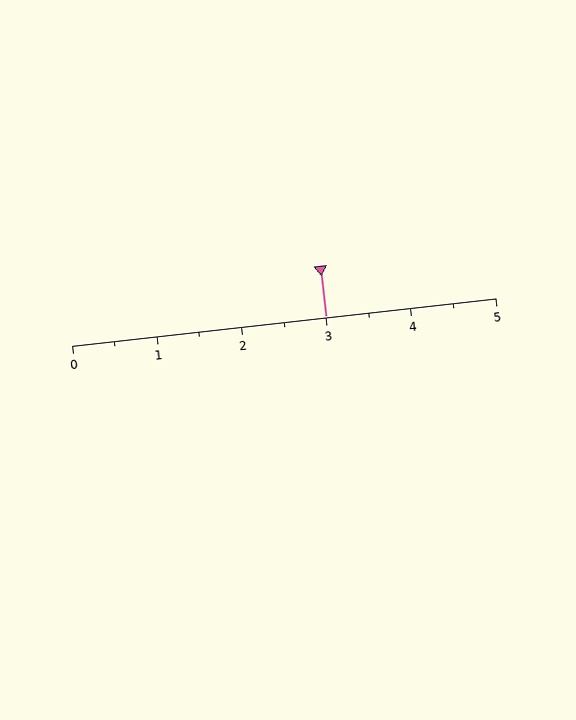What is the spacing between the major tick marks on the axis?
The major ticks are spaced 1 apart.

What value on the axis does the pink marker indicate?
The marker indicates approximately 3.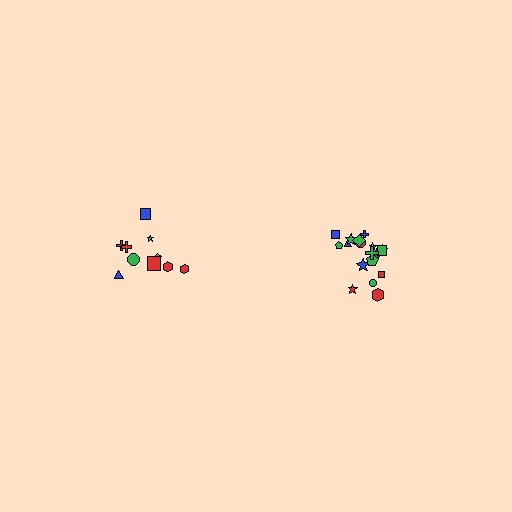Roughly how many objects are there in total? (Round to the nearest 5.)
Roughly 30 objects in total.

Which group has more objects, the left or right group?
The right group.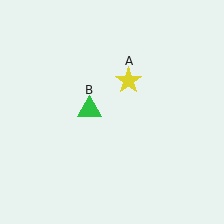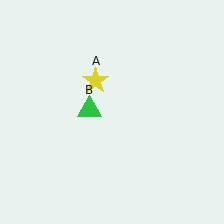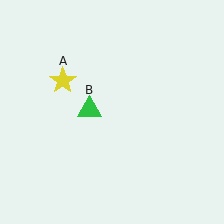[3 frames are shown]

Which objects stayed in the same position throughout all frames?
Green triangle (object B) remained stationary.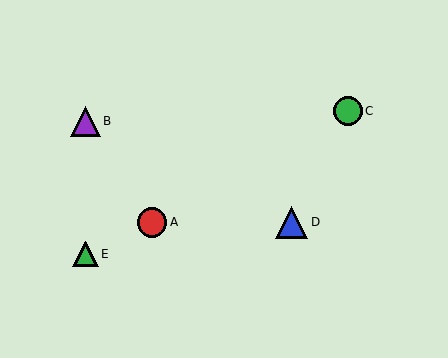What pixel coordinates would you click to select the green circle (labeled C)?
Click at (348, 111) to select the green circle C.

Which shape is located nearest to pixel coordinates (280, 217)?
The blue triangle (labeled D) at (292, 222) is nearest to that location.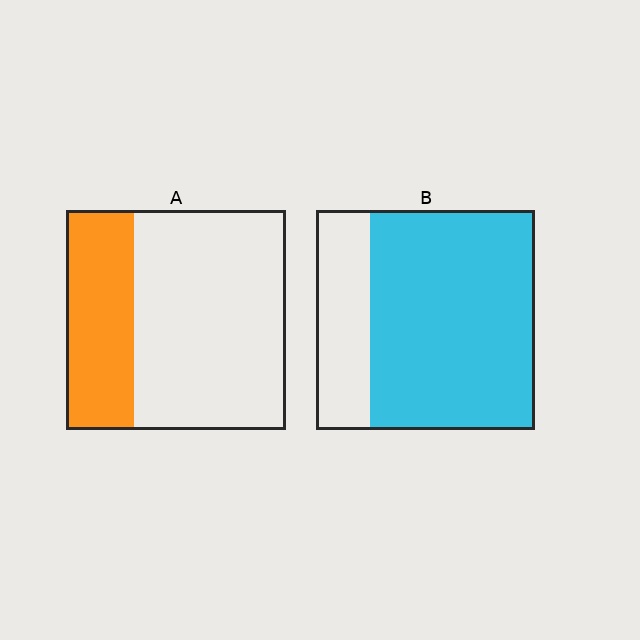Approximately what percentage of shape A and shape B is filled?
A is approximately 30% and B is approximately 75%.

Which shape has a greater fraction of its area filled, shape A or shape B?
Shape B.